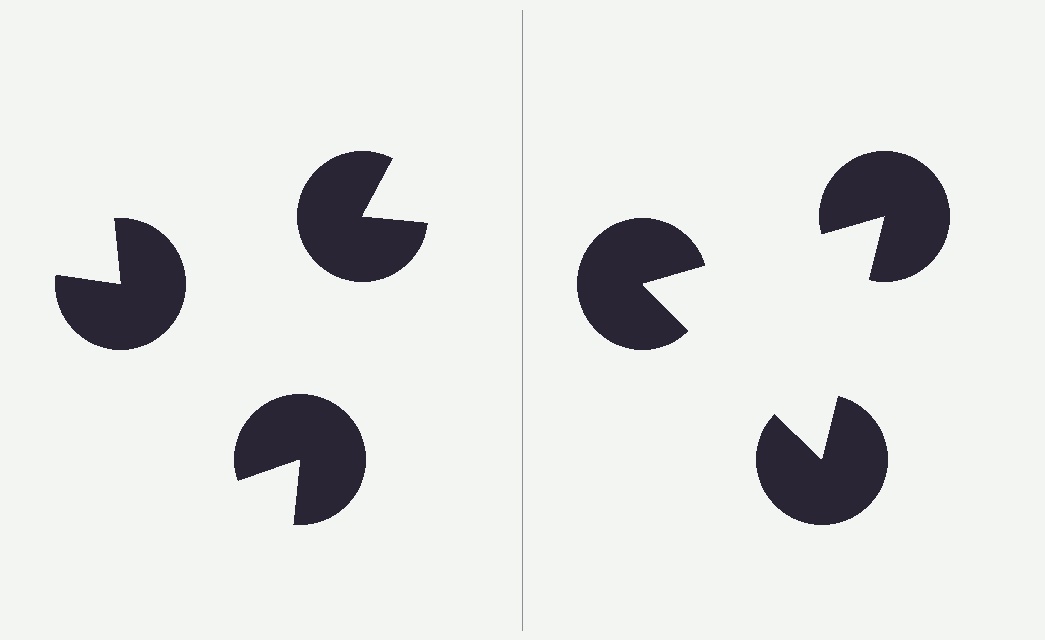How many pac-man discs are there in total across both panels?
6 — 3 on each side.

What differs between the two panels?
The pac-man discs are positioned identically on both sides; only the wedge orientations differ. On the right they align to a triangle; on the left they are misaligned.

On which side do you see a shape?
An illusory triangle appears on the right side. On the left side the wedge cuts are rotated, so no coherent shape forms.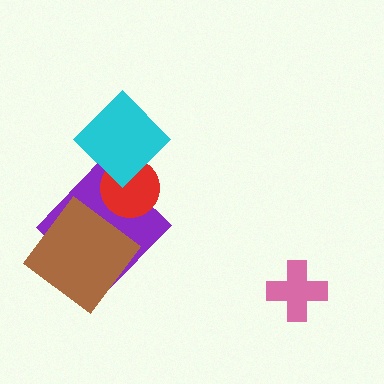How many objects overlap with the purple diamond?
2 objects overlap with the purple diamond.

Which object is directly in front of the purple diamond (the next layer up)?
The red circle is directly in front of the purple diamond.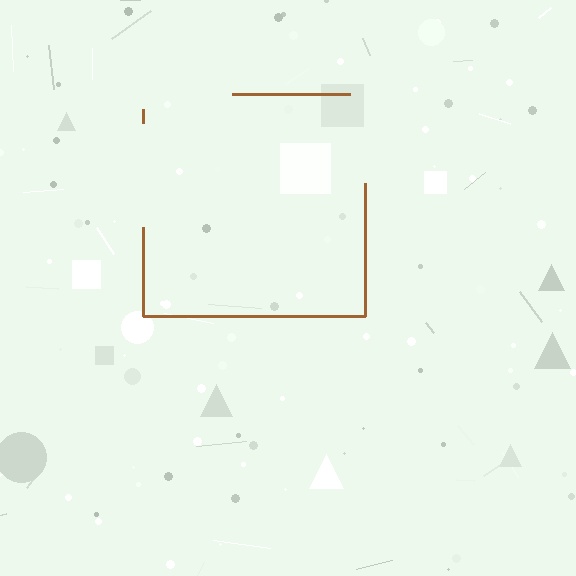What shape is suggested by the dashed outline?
The dashed outline suggests a square.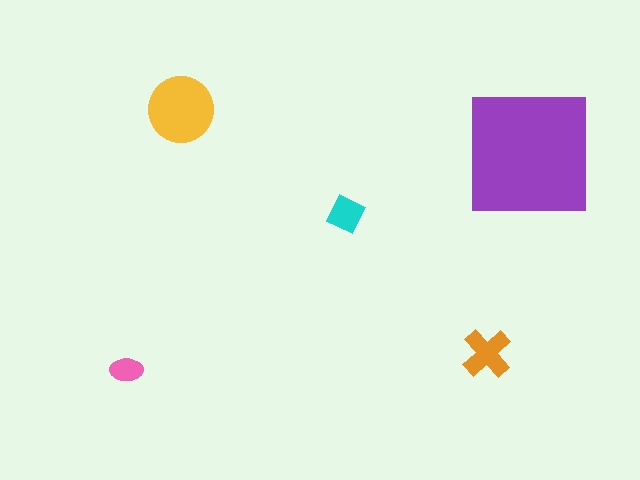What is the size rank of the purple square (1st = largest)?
1st.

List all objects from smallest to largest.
The pink ellipse, the cyan diamond, the orange cross, the yellow circle, the purple square.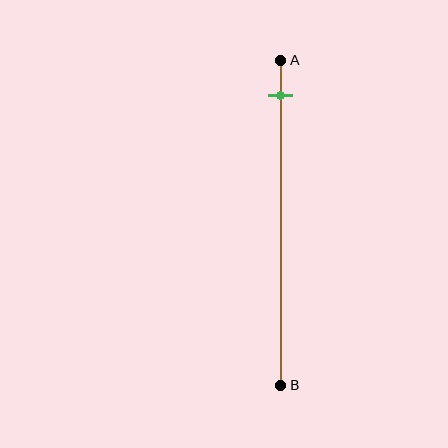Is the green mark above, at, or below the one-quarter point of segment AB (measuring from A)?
The green mark is above the one-quarter point of segment AB.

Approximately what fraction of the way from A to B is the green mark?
The green mark is approximately 10% of the way from A to B.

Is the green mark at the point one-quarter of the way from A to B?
No, the mark is at about 10% from A, not at the 25% one-quarter point.